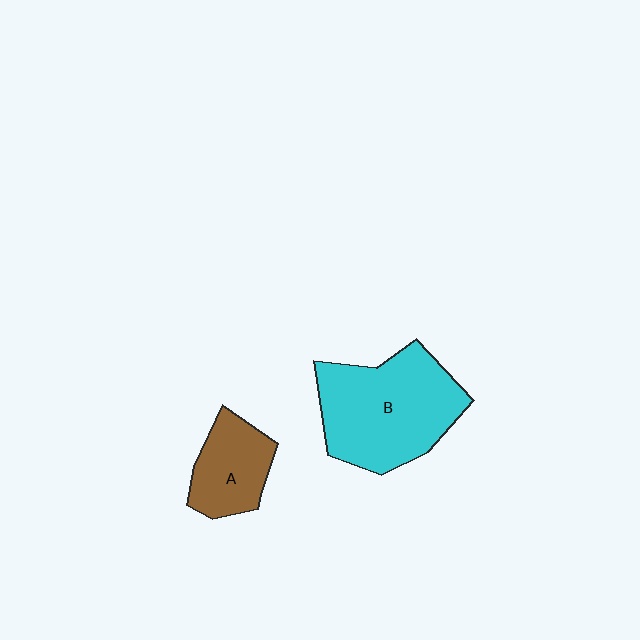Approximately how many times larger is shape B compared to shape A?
Approximately 2.1 times.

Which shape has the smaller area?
Shape A (brown).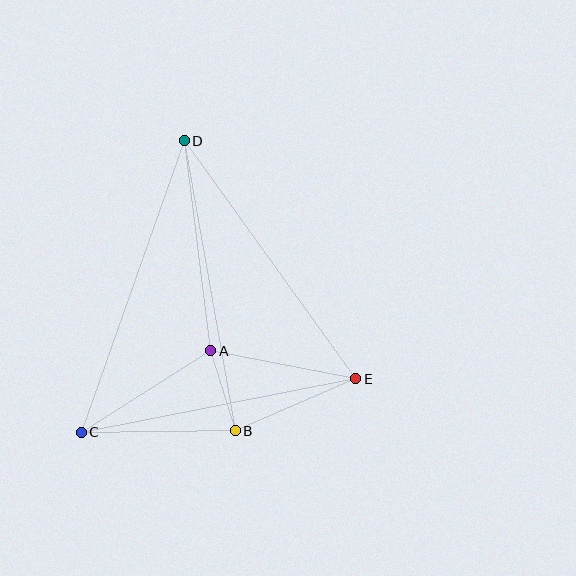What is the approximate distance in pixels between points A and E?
The distance between A and E is approximately 148 pixels.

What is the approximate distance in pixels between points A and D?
The distance between A and D is approximately 212 pixels.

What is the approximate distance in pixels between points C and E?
The distance between C and E is approximately 280 pixels.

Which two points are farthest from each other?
Points C and D are farthest from each other.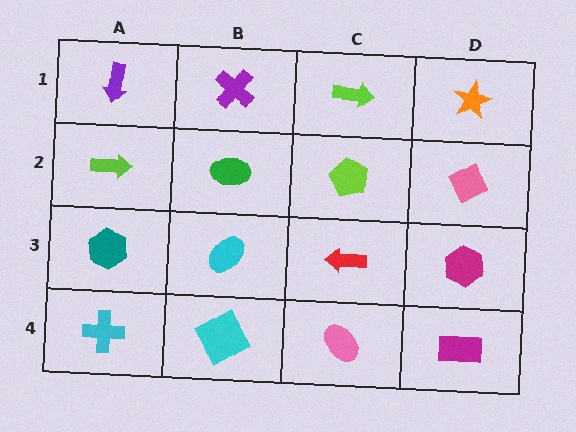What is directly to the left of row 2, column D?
A lime pentagon.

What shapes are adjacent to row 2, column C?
A lime arrow (row 1, column C), a red arrow (row 3, column C), a green ellipse (row 2, column B), a pink diamond (row 2, column D).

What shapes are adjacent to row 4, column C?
A red arrow (row 3, column C), a cyan square (row 4, column B), a magenta rectangle (row 4, column D).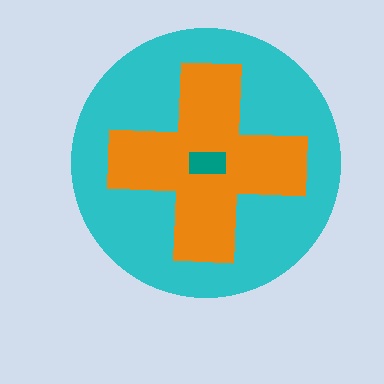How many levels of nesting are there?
3.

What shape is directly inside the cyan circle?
The orange cross.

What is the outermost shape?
The cyan circle.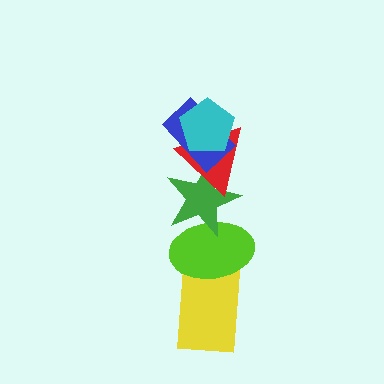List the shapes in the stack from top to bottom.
From top to bottom: the cyan pentagon, the blue rectangle, the red triangle, the green star, the lime ellipse, the yellow rectangle.